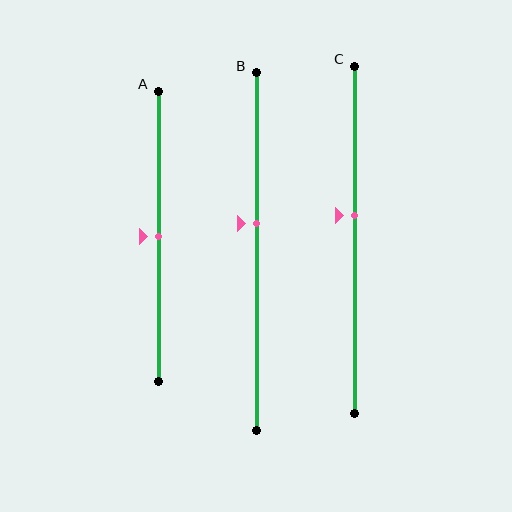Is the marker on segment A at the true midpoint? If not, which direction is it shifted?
Yes, the marker on segment A is at the true midpoint.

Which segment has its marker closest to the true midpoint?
Segment A has its marker closest to the true midpoint.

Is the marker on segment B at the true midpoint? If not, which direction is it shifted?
No, the marker on segment B is shifted upward by about 8% of the segment length.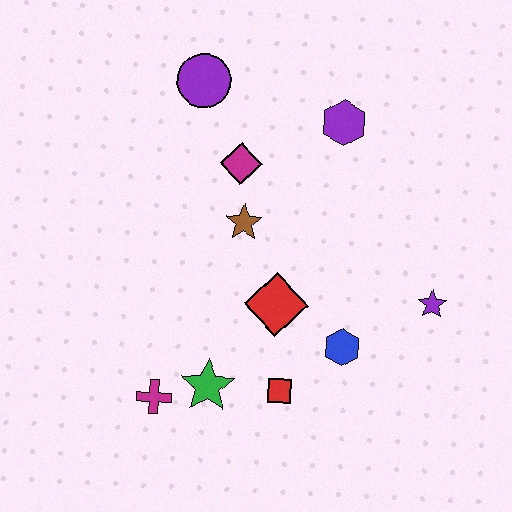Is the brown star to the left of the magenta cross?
No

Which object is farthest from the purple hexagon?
The magenta cross is farthest from the purple hexagon.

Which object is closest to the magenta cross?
The green star is closest to the magenta cross.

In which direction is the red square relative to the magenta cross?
The red square is to the right of the magenta cross.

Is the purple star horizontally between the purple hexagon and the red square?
No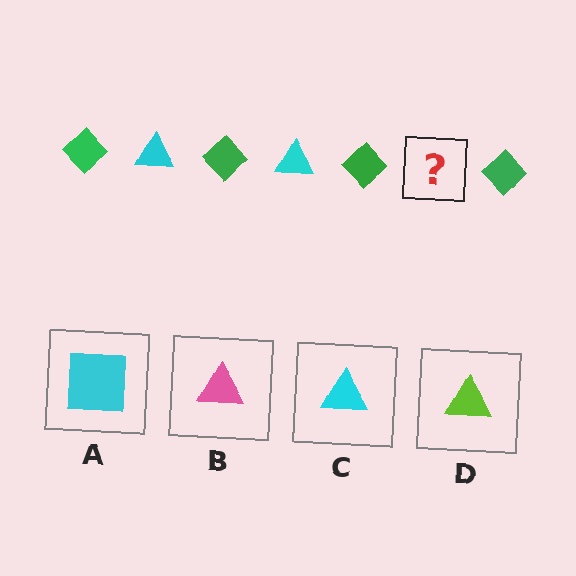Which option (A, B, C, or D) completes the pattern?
C.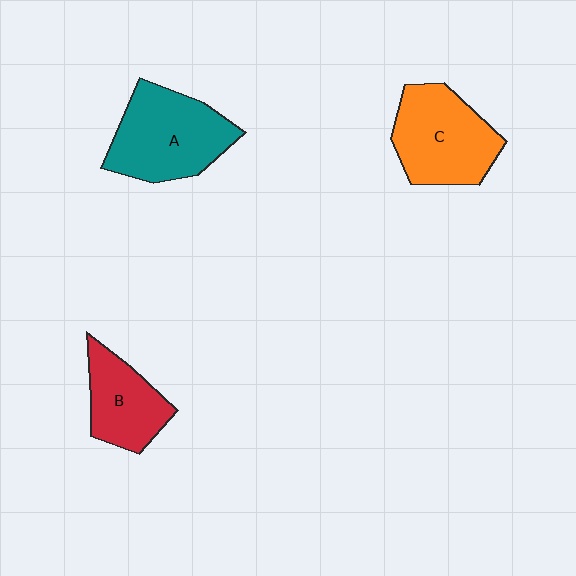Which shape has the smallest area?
Shape B (red).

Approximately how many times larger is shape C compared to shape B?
Approximately 1.4 times.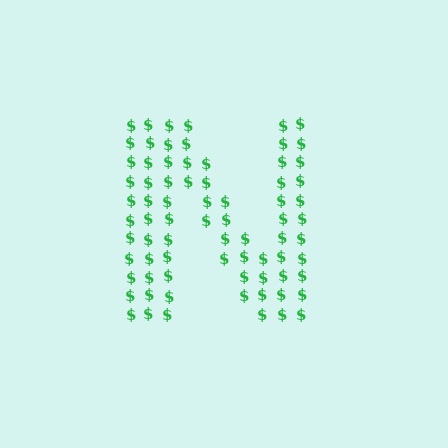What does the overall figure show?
The overall figure shows the letter N.